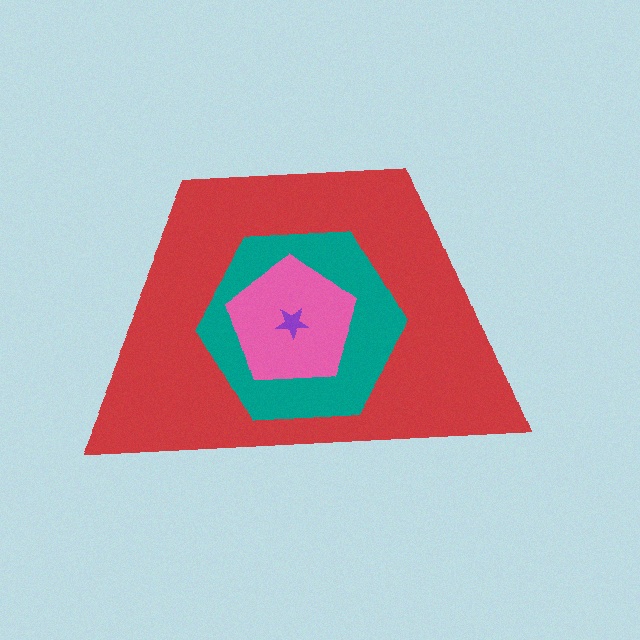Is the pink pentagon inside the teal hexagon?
Yes.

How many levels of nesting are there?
4.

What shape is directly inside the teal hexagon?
The pink pentagon.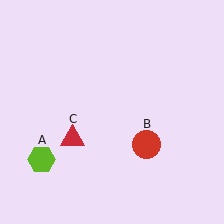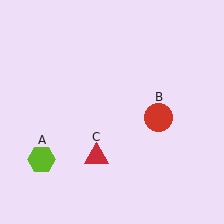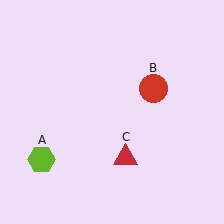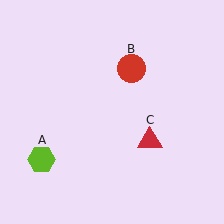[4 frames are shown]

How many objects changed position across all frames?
2 objects changed position: red circle (object B), red triangle (object C).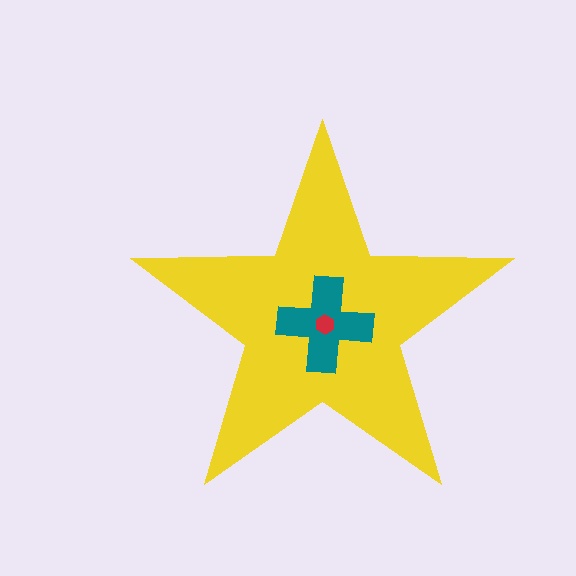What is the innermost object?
The red hexagon.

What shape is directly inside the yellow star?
The teal cross.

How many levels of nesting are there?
3.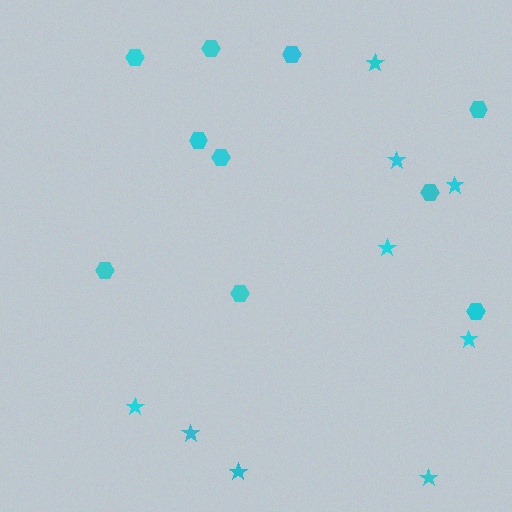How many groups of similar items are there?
There are 2 groups: one group of stars (9) and one group of hexagons (10).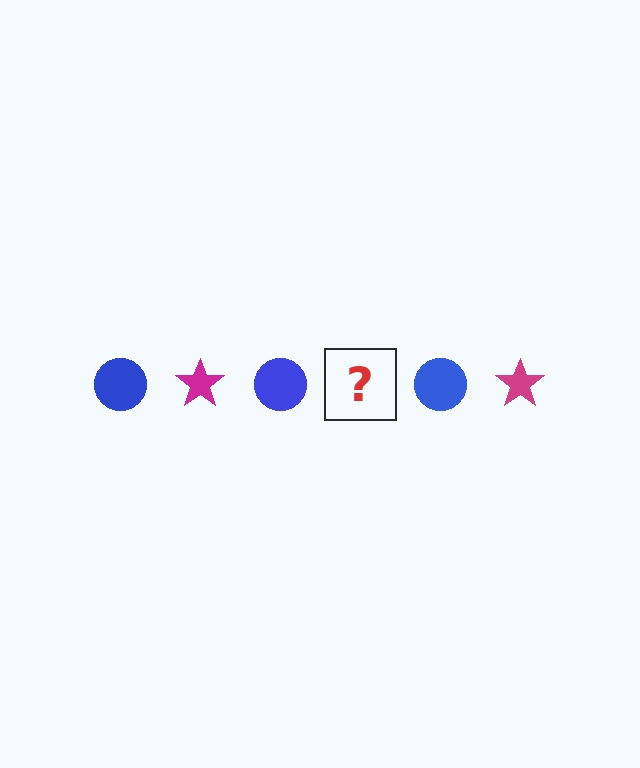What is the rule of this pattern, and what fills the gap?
The rule is that the pattern alternates between blue circle and magenta star. The gap should be filled with a magenta star.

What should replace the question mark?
The question mark should be replaced with a magenta star.